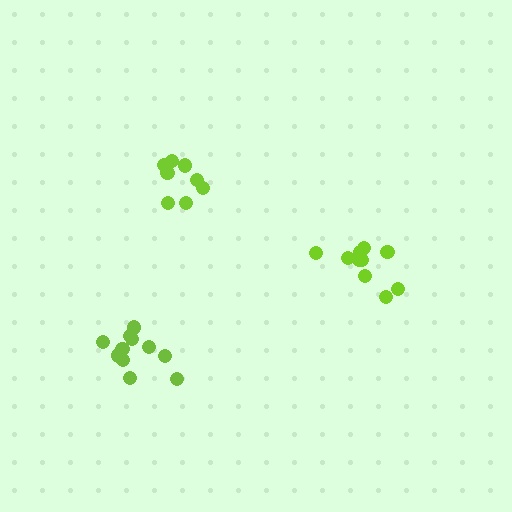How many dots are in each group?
Group 1: 8 dots, Group 2: 11 dots, Group 3: 11 dots (30 total).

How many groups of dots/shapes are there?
There are 3 groups.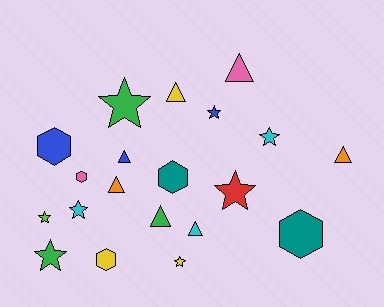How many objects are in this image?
There are 20 objects.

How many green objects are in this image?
There are 3 green objects.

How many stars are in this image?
There are 8 stars.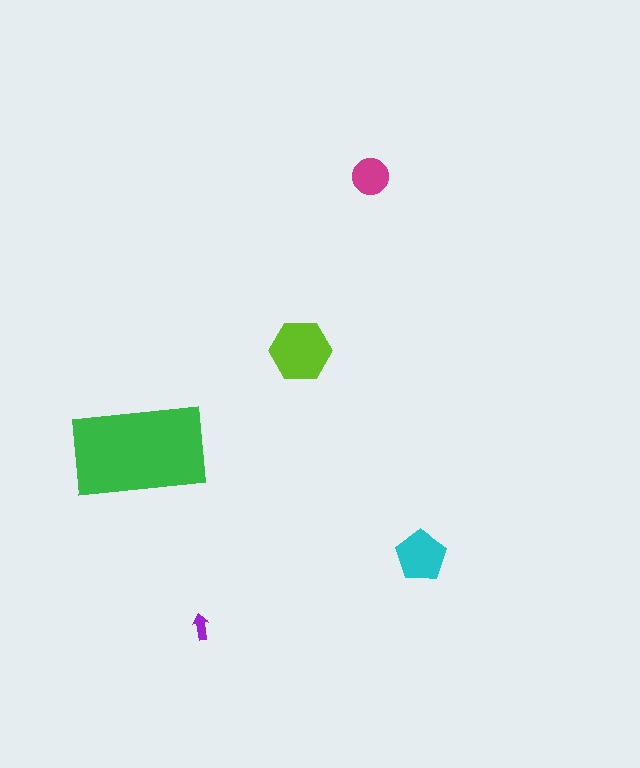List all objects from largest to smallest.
The green rectangle, the lime hexagon, the cyan pentagon, the magenta circle, the purple arrow.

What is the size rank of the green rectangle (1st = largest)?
1st.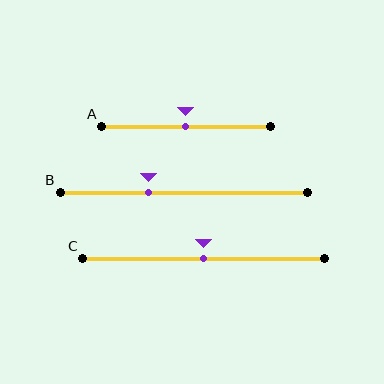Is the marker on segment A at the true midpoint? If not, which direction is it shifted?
Yes, the marker on segment A is at the true midpoint.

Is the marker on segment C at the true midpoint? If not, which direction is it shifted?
Yes, the marker on segment C is at the true midpoint.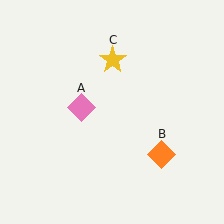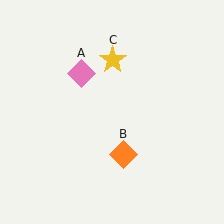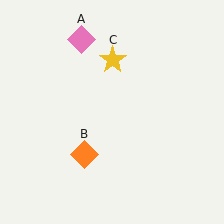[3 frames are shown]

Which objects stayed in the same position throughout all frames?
Yellow star (object C) remained stationary.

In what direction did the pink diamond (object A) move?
The pink diamond (object A) moved up.